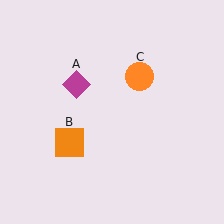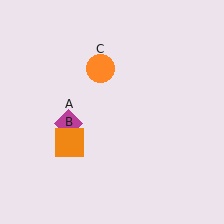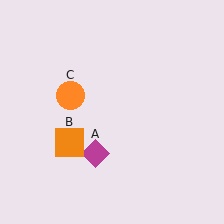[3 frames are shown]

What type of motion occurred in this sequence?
The magenta diamond (object A), orange circle (object C) rotated counterclockwise around the center of the scene.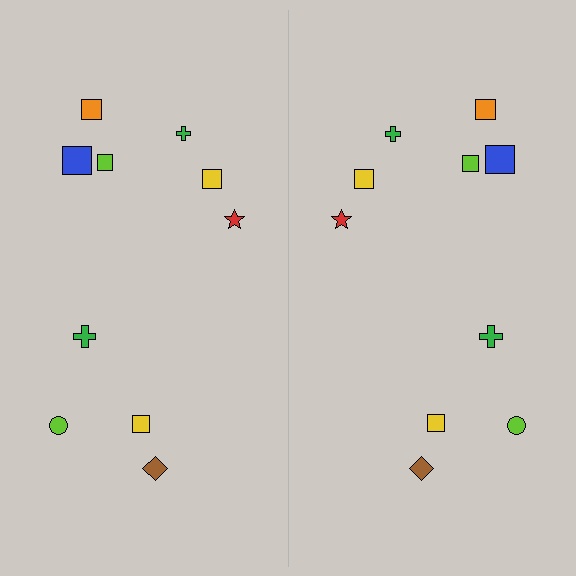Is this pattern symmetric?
Yes, this pattern has bilateral (reflection) symmetry.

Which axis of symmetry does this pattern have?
The pattern has a vertical axis of symmetry running through the center of the image.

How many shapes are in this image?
There are 20 shapes in this image.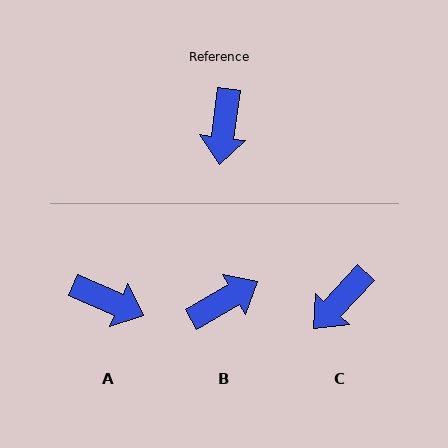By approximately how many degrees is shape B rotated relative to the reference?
Approximately 127 degrees counter-clockwise.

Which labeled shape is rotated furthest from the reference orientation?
B, about 127 degrees away.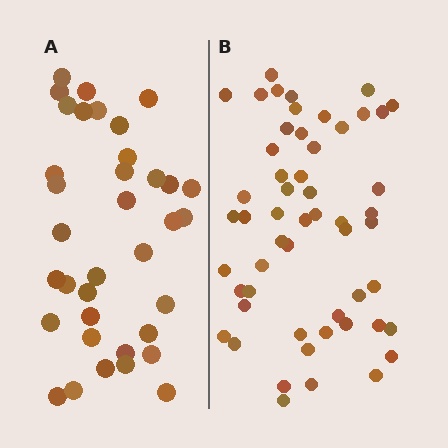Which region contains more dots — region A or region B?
Region B (the right region) has more dots.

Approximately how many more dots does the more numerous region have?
Region B has approximately 20 more dots than region A.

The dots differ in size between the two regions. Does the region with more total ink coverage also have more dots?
No. Region A has more total ink coverage because its dots are larger, but region B actually contains more individual dots. Total area can be misleading — the number of items is what matters here.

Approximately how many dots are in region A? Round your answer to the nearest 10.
About 40 dots. (The exact count is 36, which rounds to 40.)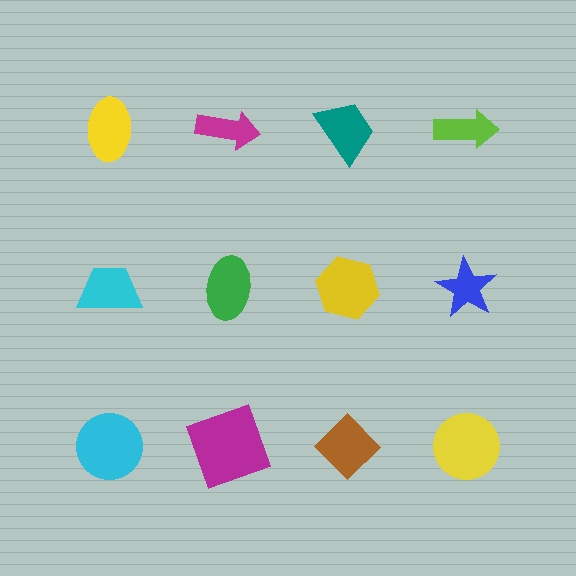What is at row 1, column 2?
A magenta arrow.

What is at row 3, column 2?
A magenta square.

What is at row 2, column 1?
A cyan trapezoid.